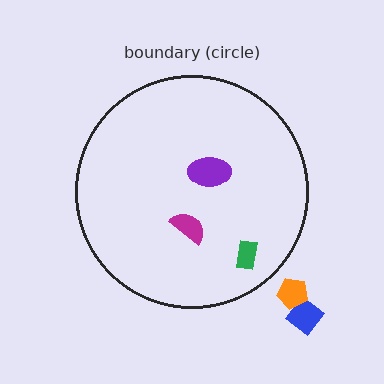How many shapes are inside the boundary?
3 inside, 2 outside.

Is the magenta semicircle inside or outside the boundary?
Inside.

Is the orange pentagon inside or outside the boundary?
Outside.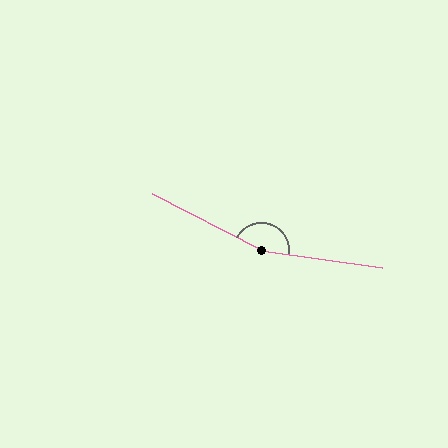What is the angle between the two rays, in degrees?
Approximately 161 degrees.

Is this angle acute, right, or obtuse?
It is obtuse.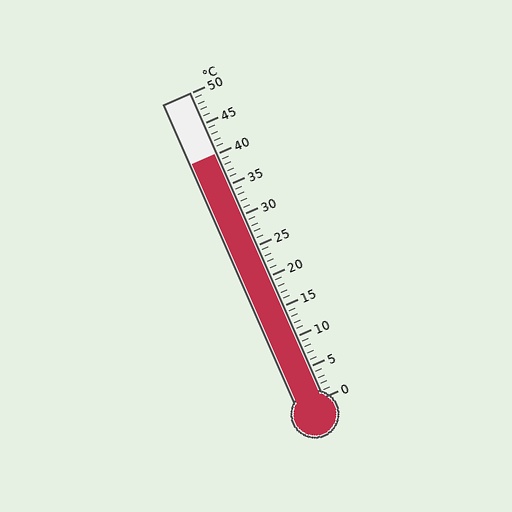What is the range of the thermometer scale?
The thermometer scale ranges from 0°C to 50°C.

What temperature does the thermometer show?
The thermometer shows approximately 40°C.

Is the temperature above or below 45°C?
The temperature is below 45°C.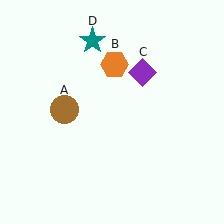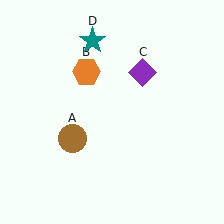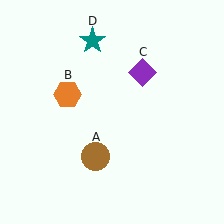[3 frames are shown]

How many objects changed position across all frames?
2 objects changed position: brown circle (object A), orange hexagon (object B).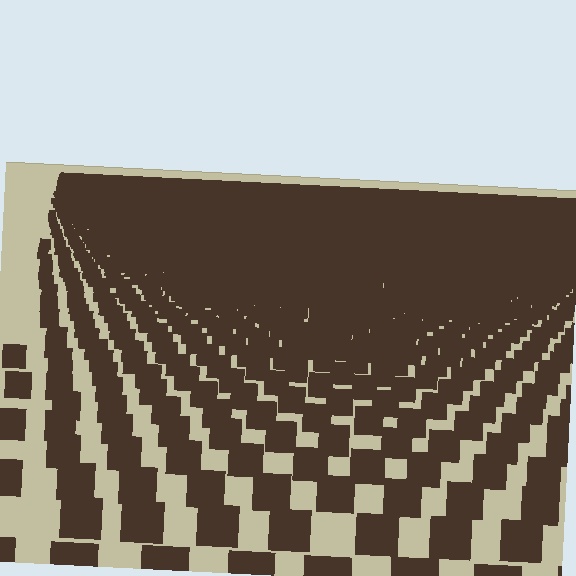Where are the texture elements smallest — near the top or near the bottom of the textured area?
Near the top.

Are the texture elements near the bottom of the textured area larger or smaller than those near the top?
Larger. Near the bottom, elements are closer to the viewer and appear at a bigger on-screen size.